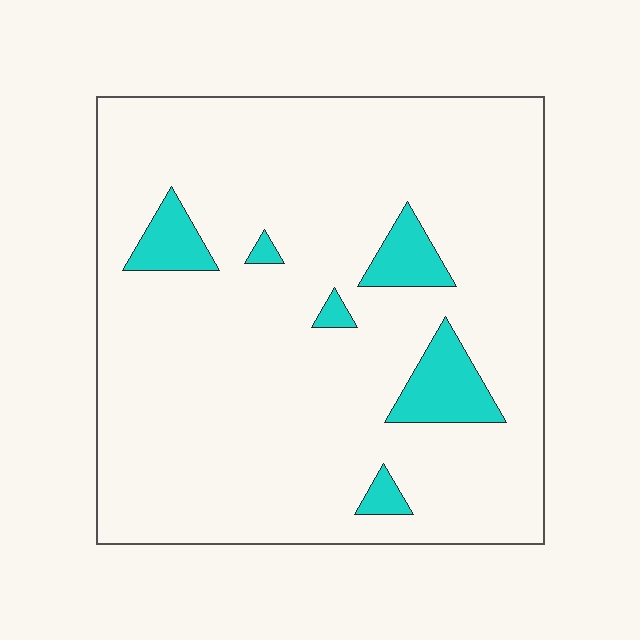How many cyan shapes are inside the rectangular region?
6.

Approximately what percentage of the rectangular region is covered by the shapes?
Approximately 10%.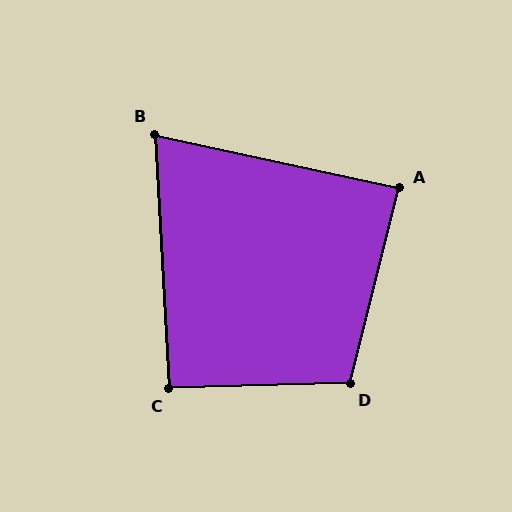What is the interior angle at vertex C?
Approximately 92 degrees (approximately right).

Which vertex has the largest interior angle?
D, at approximately 106 degrees.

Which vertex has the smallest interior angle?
B, at approximately 74 degrees.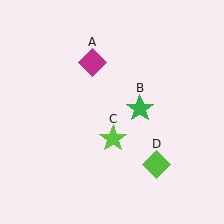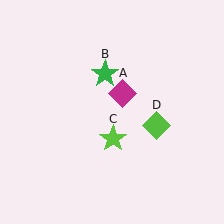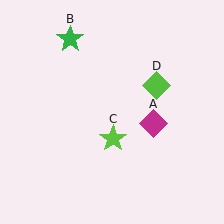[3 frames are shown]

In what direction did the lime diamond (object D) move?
The lime diamond (object D) moved up.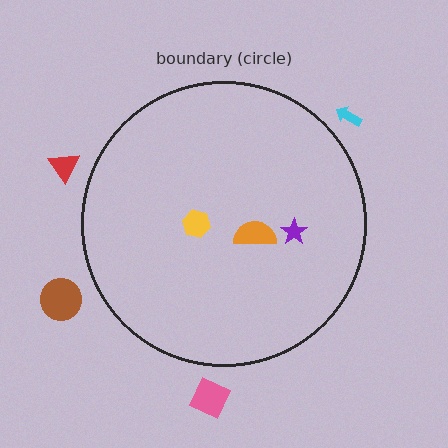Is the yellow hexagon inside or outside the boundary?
Inside.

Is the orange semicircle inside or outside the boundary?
Inside.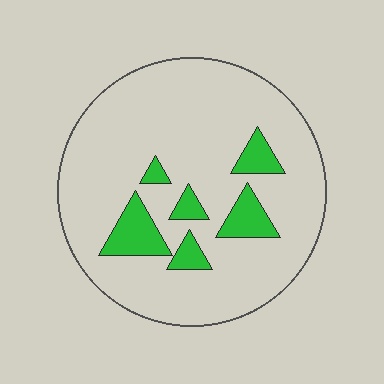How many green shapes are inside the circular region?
6.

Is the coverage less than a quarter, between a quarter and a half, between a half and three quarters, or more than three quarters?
Less than a quarter.